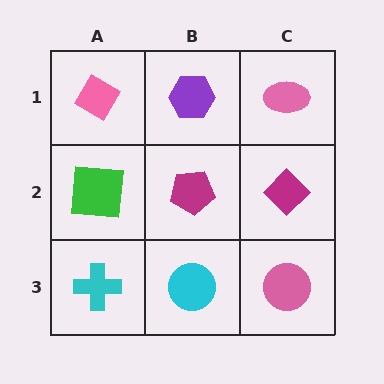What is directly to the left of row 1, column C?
A purple hexagon.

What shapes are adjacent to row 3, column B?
A magenta pentagon (row 2, column B), a cyan cross (row 3, column A), a pink circle (row 3, column C).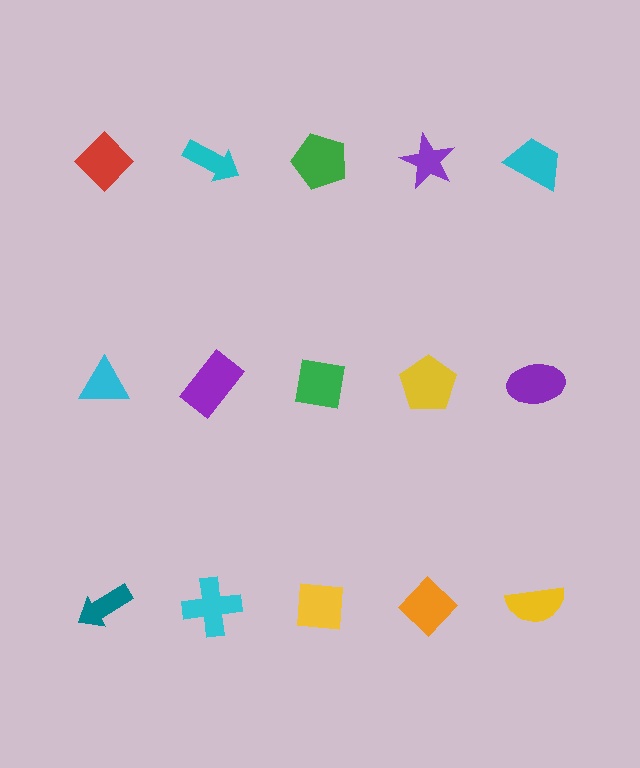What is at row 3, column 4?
An orange diamond.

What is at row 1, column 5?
A cyan trapezoid.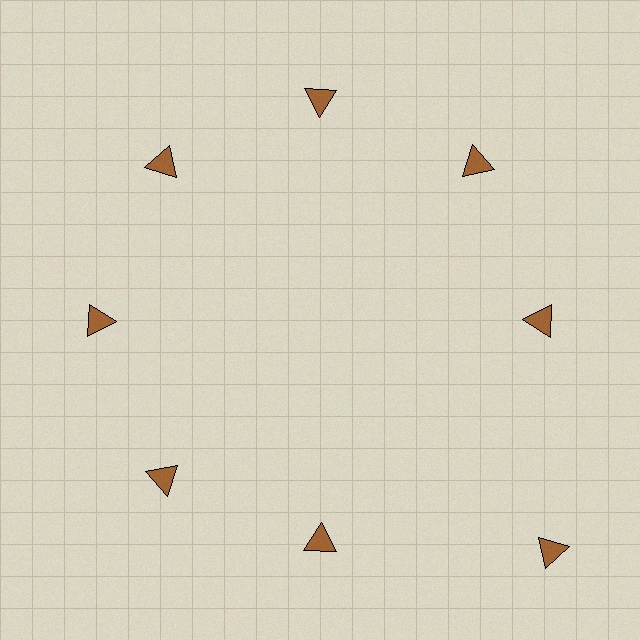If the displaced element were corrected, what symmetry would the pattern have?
It would have 8-fold rotational symmetry — the pattern would map onto itself every 45 degrees.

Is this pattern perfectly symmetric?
No. The 8 brown triangles are arranged in a ring, but one element near the 4 o'clock position is pushed outward from the center, breaking the 8-fold rotational symmetry.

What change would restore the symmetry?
The symmetry would be restored by moving it inward, back onto the ring so that all 8 triangles sit at equal angles and equal distance from the center.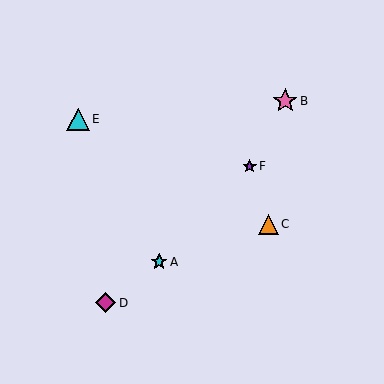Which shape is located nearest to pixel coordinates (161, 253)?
The cyan star (labeled A) at (159, 262) is nearest to that location.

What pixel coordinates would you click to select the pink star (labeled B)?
Click at (285, 101) to select the pink star B.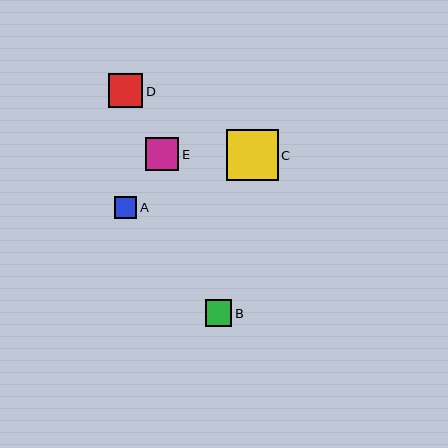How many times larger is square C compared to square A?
Square C is approximately 2.3 times the size of square A.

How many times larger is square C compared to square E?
Square C is approximately 1.6 times the size of square E.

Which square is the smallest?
Square A is the smallest with a size of approximately 22 pixels.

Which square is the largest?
Square C is the largest with a size of approximately 52 pixels.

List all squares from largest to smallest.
From largest to smallest: C, D, E, B, A.